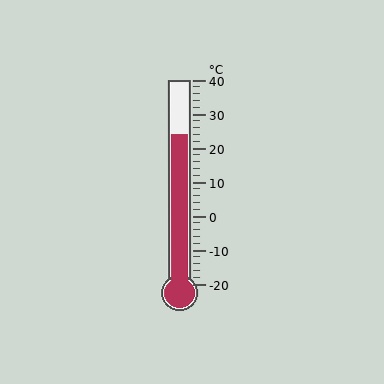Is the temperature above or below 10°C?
The temperature is above 10°C.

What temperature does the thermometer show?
The thermometer shows approximately 24°C.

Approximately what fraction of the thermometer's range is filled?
The thermometer is filled to approximately 75% of its range.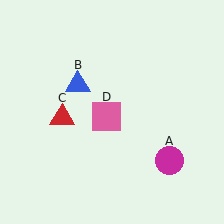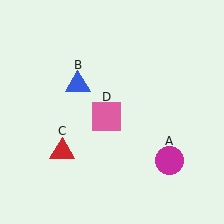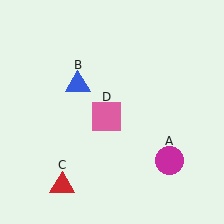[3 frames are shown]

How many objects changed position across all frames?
1 object changed position: red triangle (object C).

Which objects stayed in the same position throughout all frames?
Magenta circle (object A) and blue triangle (object B) and pink square (object D) remained stationary.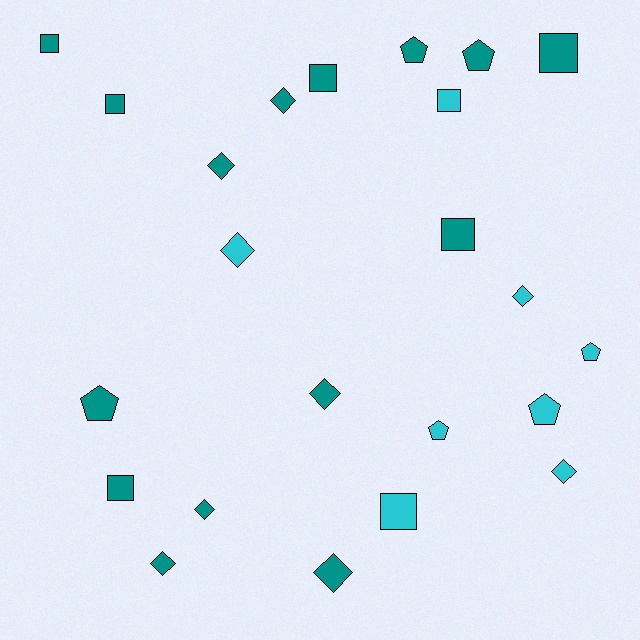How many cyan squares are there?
There are 2 cyan squares.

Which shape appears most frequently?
Diamond, with 9 objects.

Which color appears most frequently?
Teal, with 15 objects.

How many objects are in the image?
There are 23 objects.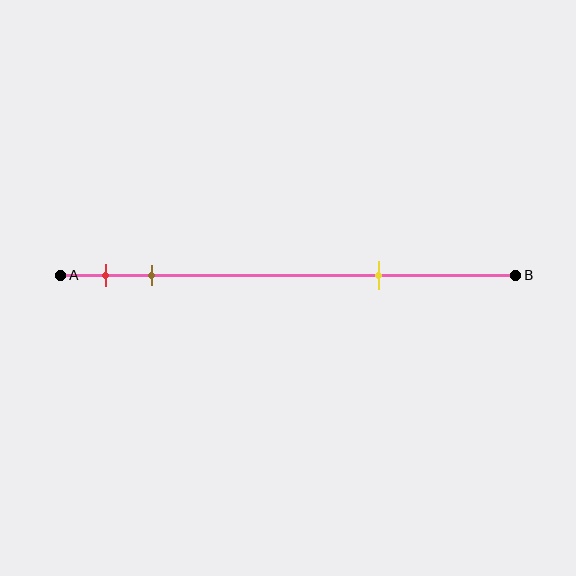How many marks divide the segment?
There are 3 marks dividing the segment.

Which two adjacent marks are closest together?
The red and brown marks are the closest adjacent pair.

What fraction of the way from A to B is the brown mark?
The brown mark is approximately 20% (0.2) of the way from A to B.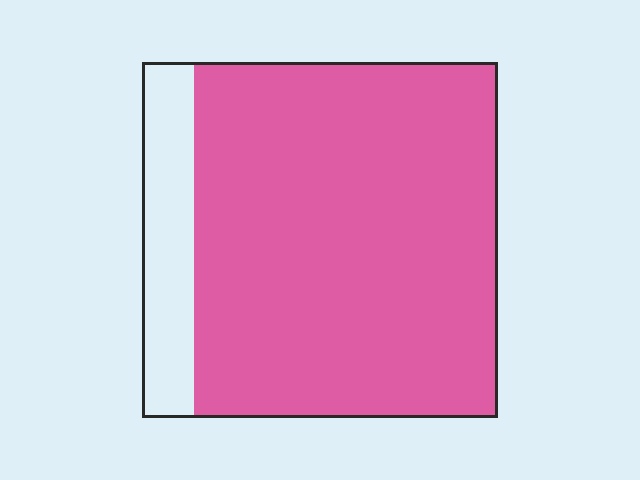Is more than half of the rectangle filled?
Yes.